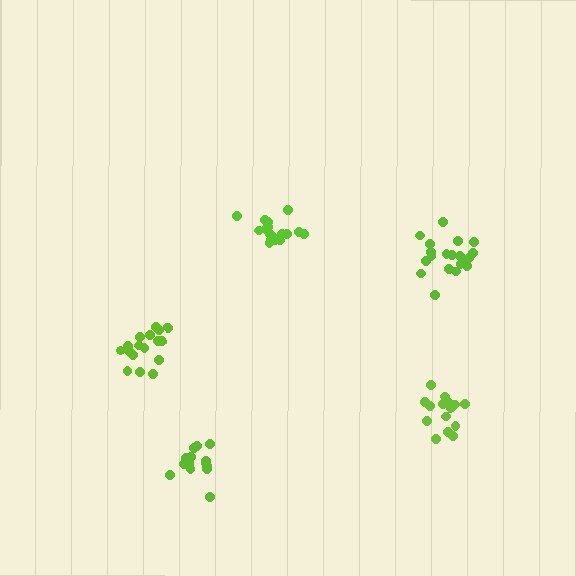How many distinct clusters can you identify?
There are 5 distinct clusters.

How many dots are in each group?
Group 1: 17 dots, Group 2: 20 dots, Group 3: 15 dots, Group 4: 17 dots, Group 5: 16 dots (85 total).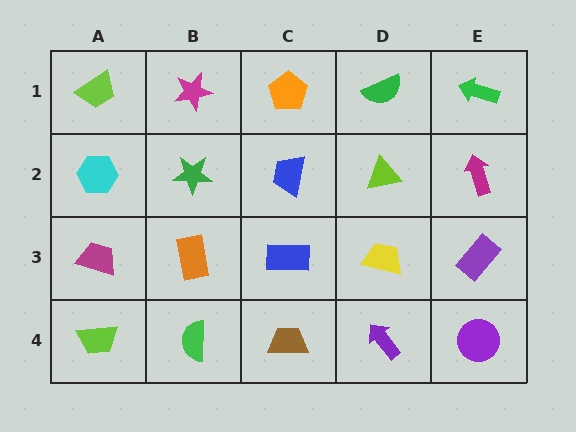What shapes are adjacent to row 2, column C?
An orange pentagon (row 1, column C), a blue rectangle (row 3, column C), a green star (row 2, column B), a lime triangle (row 2, column D).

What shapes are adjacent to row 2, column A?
A lime trapezoid (row 1, column A), a magenta trapezoid (row 3, column A), a green star (row 2, column B).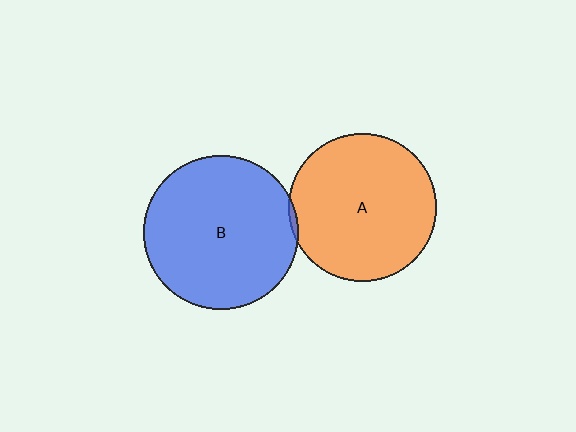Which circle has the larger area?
Circle B (blue).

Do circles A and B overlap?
Yes.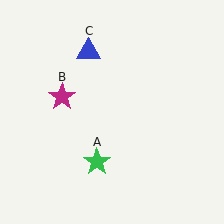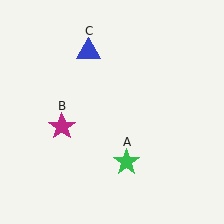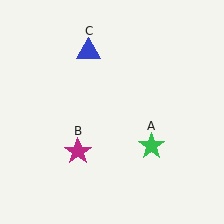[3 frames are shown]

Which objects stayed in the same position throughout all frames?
Blue triangle (object C) remained stationary.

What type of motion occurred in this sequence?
The green star (object A), magenta star (object B) rotated counterclockwise around the center of the scene.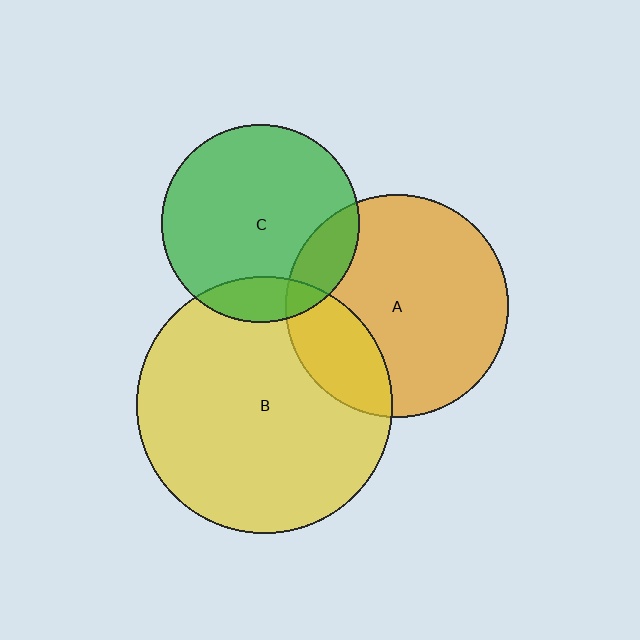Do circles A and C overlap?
Yes.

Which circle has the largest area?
Circle B (yellow).